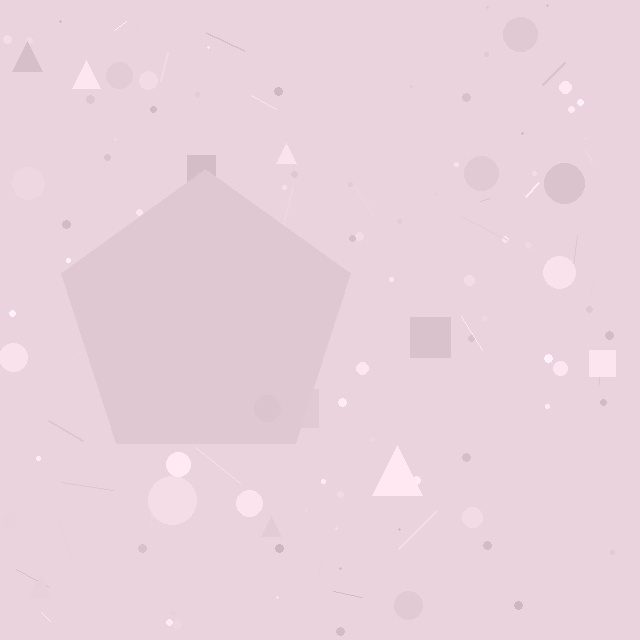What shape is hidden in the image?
A pentagon is hidden in the image.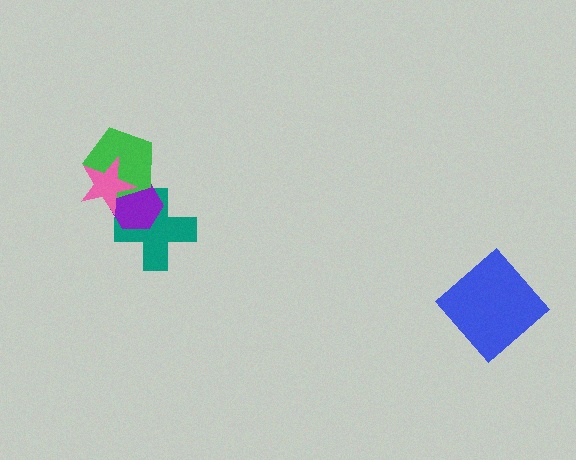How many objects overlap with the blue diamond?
0 objects overlap with the blue diamond.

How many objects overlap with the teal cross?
1 object overlaps with the teal cross.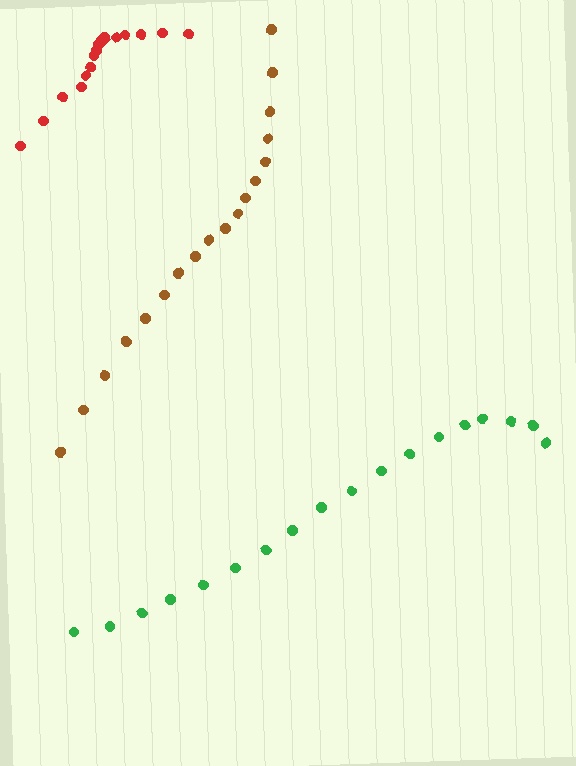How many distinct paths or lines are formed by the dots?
There are 3 distinct paths.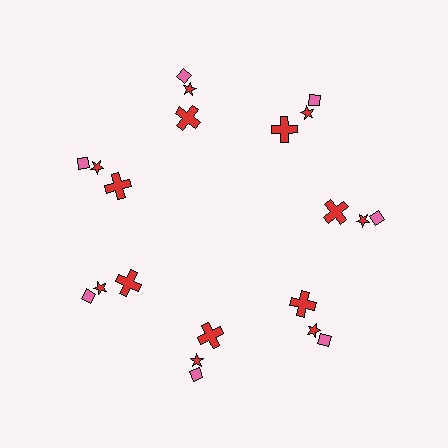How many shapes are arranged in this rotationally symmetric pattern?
There are 21 shapes, arranged in 7 groups of 3.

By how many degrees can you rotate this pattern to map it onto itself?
The pattern maps onto itself every 51 degrees of rotation.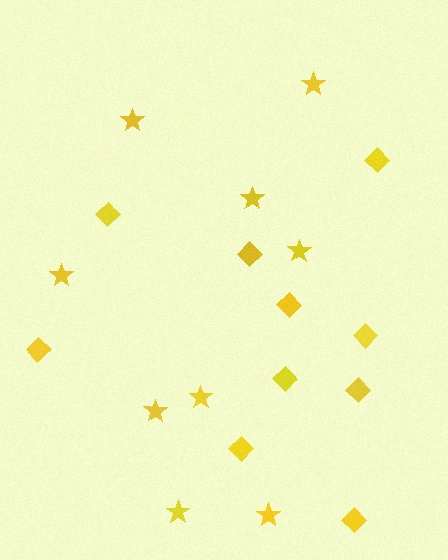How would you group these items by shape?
There are 2 groups: one group of stars (9) and one group of diamonds (10).